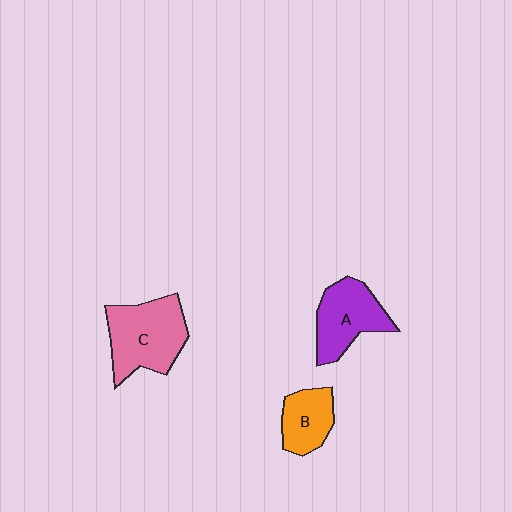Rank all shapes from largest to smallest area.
From largest to smallest: C (pink), A (purple), B (orange).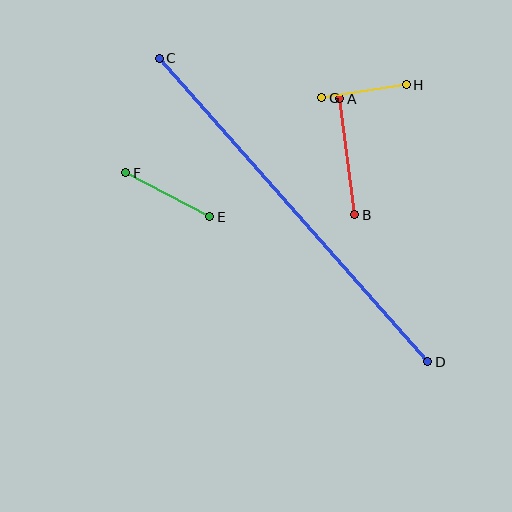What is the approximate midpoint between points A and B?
The midpoint is at approximately (347, 157) pixels.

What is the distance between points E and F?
The distance is approximately 95 pixels.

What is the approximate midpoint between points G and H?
The midpoint is at approximately (364, 91) pixels.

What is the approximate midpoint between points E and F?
The midpoint is at approximately (168, 195) pixels.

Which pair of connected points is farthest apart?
Points C and D are farthest apart.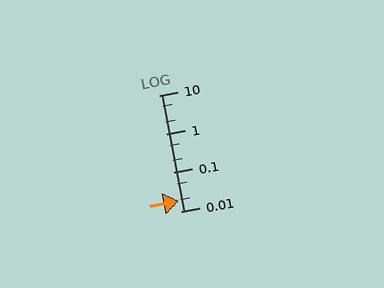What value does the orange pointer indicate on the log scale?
The pointer indicates approximately 0.019.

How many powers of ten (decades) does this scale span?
The scale spans 3 decades, from 0.01 to 10.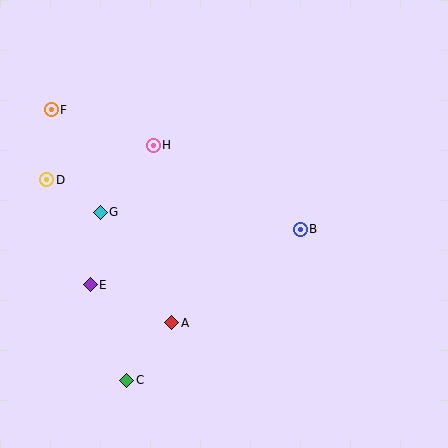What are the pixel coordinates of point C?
Point C is at (127, 380).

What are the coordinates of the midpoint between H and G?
The midpoint between H and G is at (127, 179).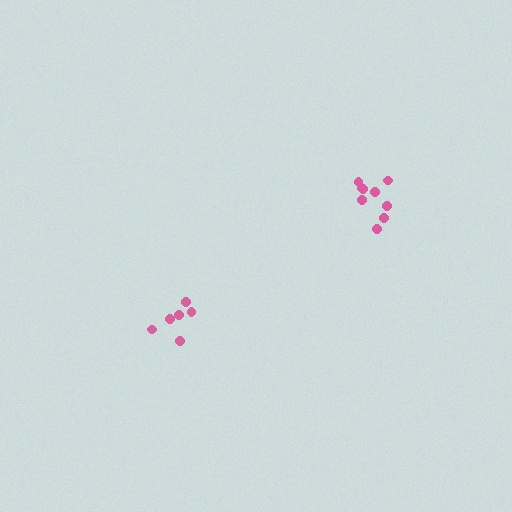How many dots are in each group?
Group 1: 9 dots, Group 2: 6 dots (15 total).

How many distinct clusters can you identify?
There are 2 distinct clusters.